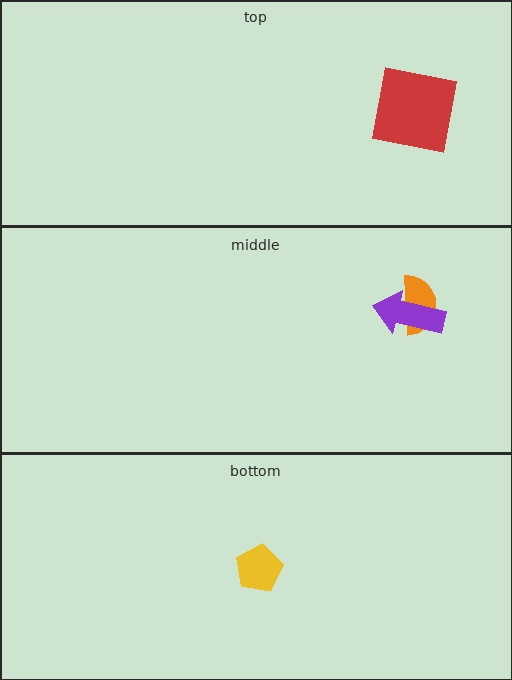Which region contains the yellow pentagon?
The bottom region.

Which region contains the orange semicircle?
The middle region.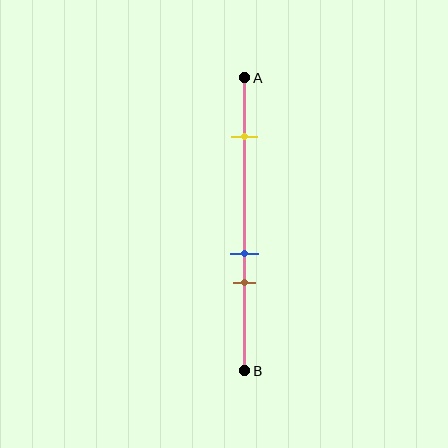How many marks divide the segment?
There are 3 marks dividing the segment.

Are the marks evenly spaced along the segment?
No, the marks are not evenly spaced.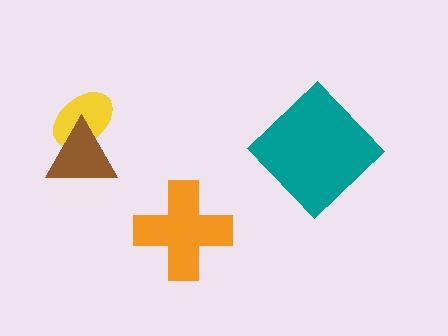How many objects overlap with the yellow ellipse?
1 object overlaps with the yellow ellipse.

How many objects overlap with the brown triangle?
1 object overlaps with the brown triangle.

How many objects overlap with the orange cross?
0 objects overlap with the orange cross.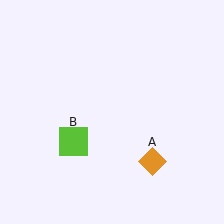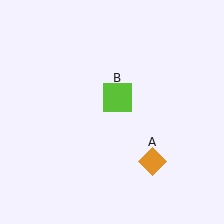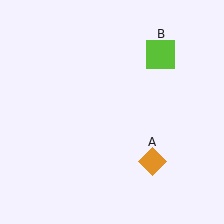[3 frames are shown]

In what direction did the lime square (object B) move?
The lime square (object B) moved up and to the right.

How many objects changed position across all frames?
1 object changed position: lime square (object B).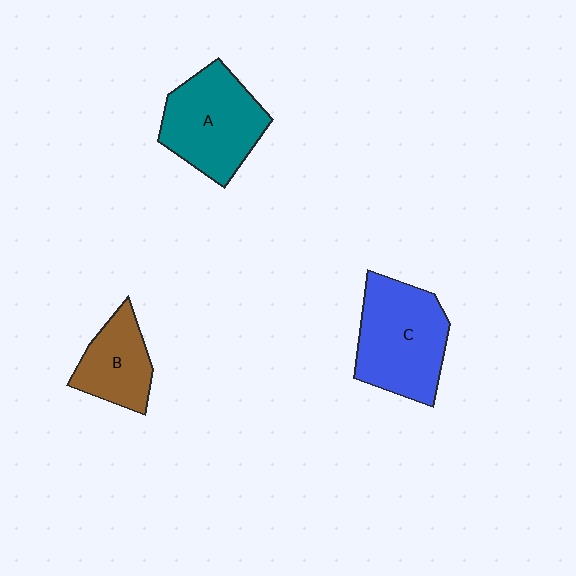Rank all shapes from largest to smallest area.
From largest to smallest: C (blue), A (teal), B (brown).